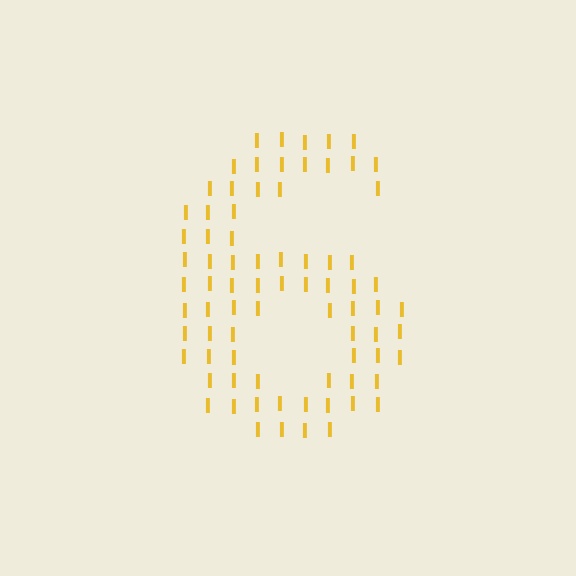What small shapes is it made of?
It is made of small letter I's.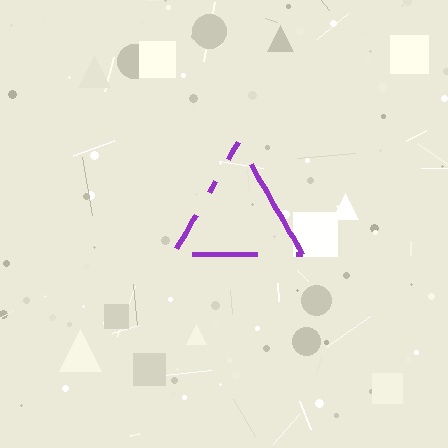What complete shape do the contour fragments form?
The contour fragments form a triangle.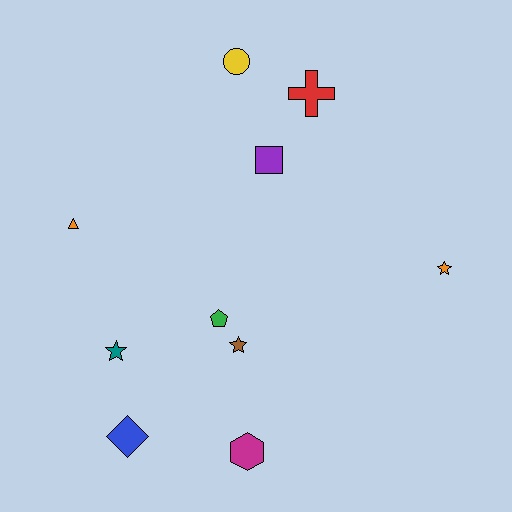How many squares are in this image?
There is 1 square.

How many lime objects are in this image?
There are no lime objects.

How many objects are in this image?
There are 10 objects.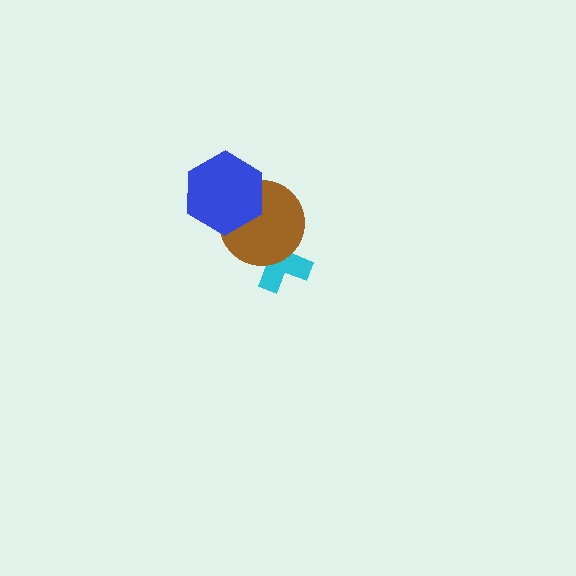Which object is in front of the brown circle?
The blue hexagon is in front of the brown circle.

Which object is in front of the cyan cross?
The brown circle is in front of the cyan cross.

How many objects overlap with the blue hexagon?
1 object overlaps with the blue hexagon.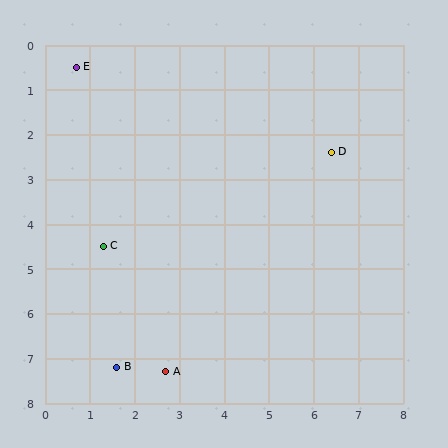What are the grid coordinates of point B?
Point B is at approximately (1.6, 7.2).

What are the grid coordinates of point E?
Point E is at approximately (0.7, 0.5).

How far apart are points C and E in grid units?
Points C and E are about 4.0 grid units apart.